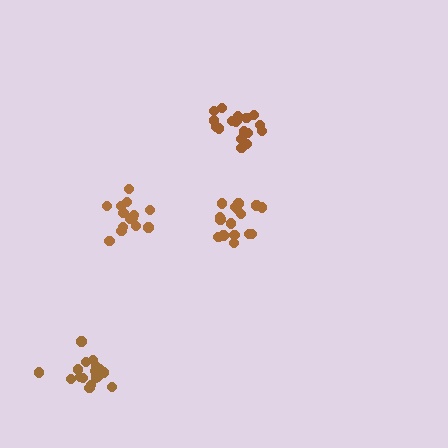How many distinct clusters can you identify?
There are 4 distinct clusters.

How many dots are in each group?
Group 1: 14 dots, Group 2: 19 dots, Group 3: 16 dots, Group 4: 20 dots (69 total).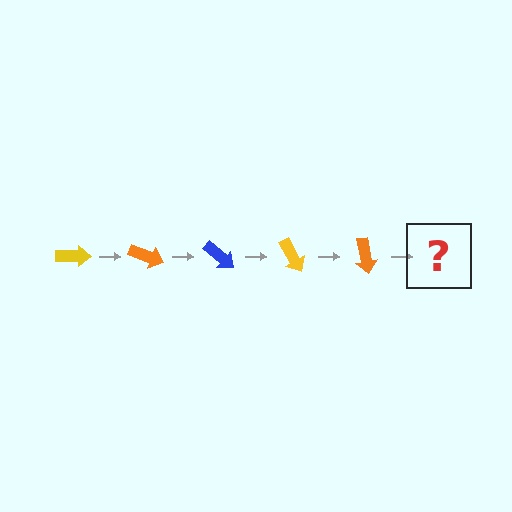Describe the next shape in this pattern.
It should be a blue arrow, rotated 100 degrees from the start.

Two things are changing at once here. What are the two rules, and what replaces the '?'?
The two rules are that it rotates 20 degrees each step and the color cycles through yellow, orange, and blue. The '?' should be a blue arrow, rotated 100 degrees from the start.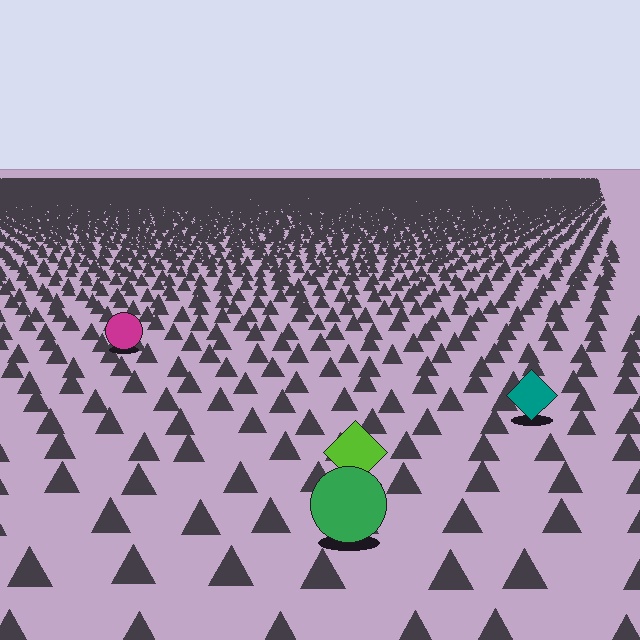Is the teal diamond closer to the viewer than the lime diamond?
No. The lime diamond is closer — you can tell from the texture gradient: the ground texture is coarser near it.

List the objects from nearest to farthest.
From nearest to farthest: the green circle, the lime diamond, the teal diamond, the magenta circle.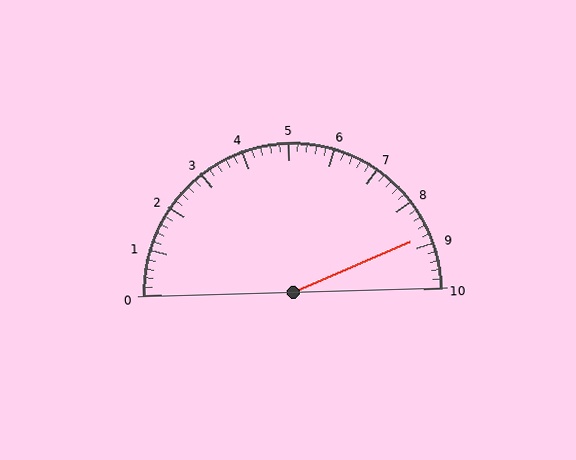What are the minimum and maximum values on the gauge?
The gauge ranges from 0 to 10.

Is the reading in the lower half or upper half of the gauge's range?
The reading is in the upper half of the range (0 to 10).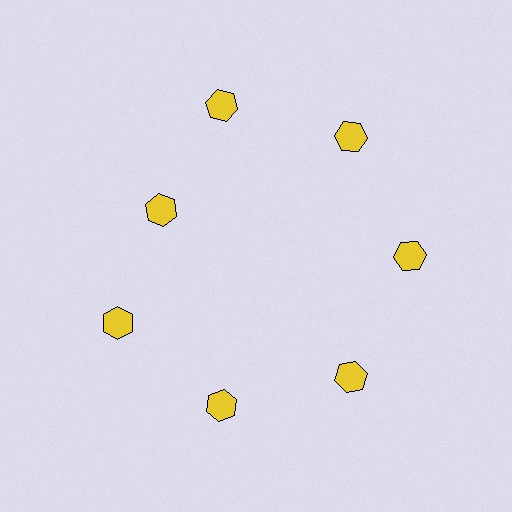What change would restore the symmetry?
The symmetry would be restored by moving it outward, back onto the ring so that all 7 hexagons sit at equal angles and equal distance from the center.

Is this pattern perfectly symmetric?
No. The 7 yellow hexagons are arranged in a ring, but one element near the 10 o'clock position is pulled inward toward the center, breaking the 7-fold rotational symmetry.